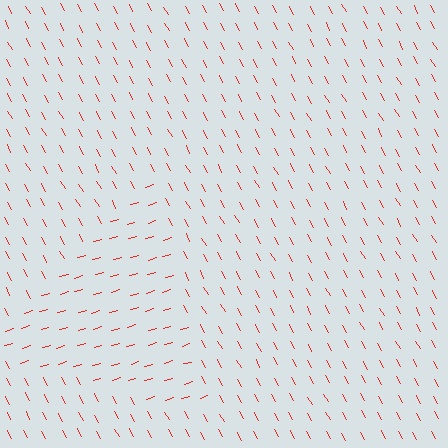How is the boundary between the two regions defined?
The boundary is defined purely by a change in line orientation (approximately 77 degrees difference). All lines are the same color and thickness.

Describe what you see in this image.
The image is filled with small red line segments. A triangle region in the image has lines oriented differently from the surrounding lines, creating a visible texture boundary.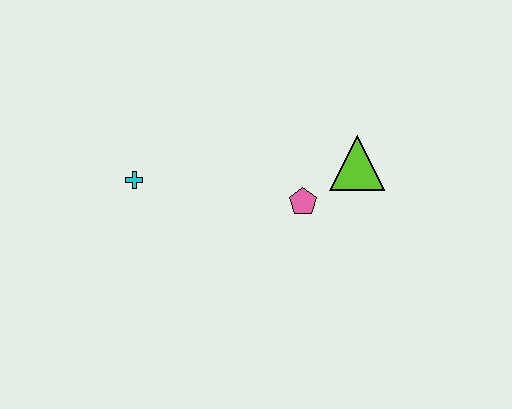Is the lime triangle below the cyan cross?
No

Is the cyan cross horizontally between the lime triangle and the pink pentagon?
No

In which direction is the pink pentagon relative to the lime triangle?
The pink pentagon is to the left of the lime triangle.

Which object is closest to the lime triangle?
The pink pentagon is closest to the lime triangle.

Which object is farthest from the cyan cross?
The lime triangle is farthest from the cyan cross.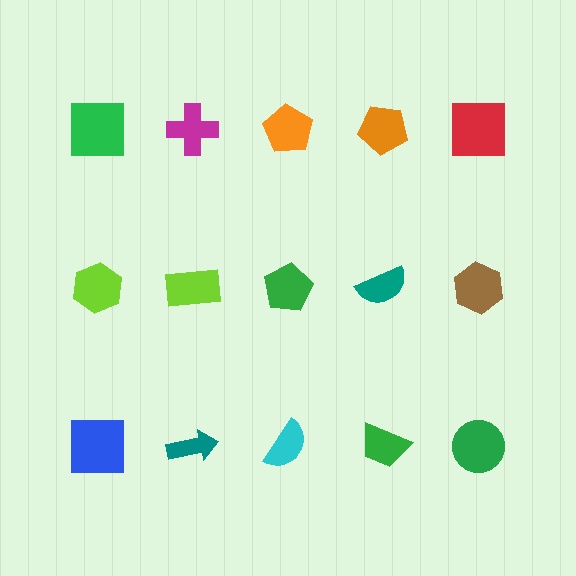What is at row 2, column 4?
A teal semicircle.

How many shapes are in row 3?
5 shapes.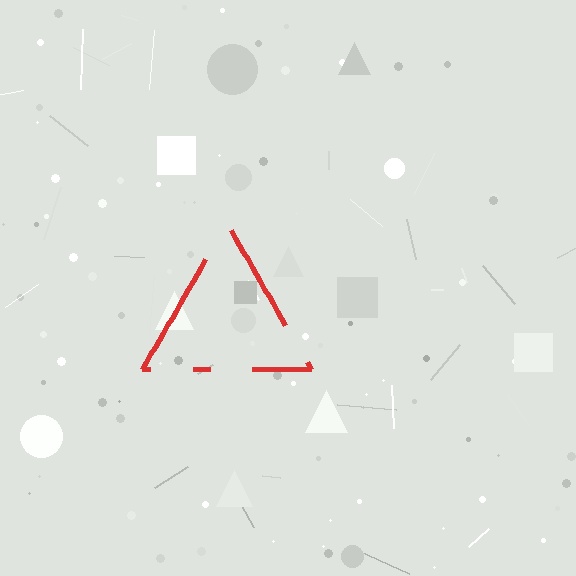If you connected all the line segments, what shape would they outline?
They would outline a triangle.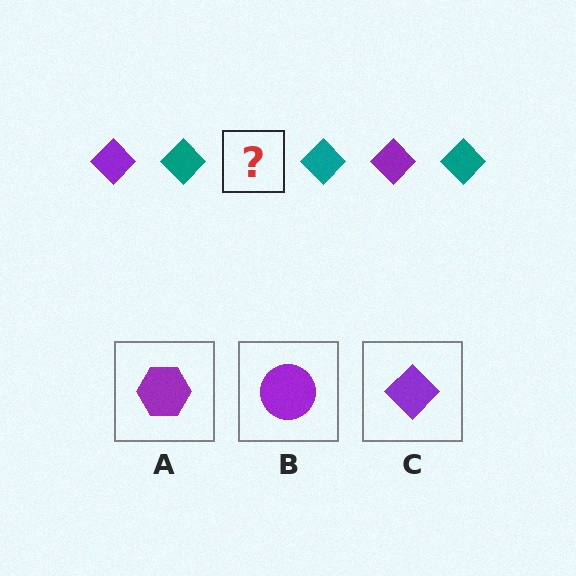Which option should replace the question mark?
Option C.